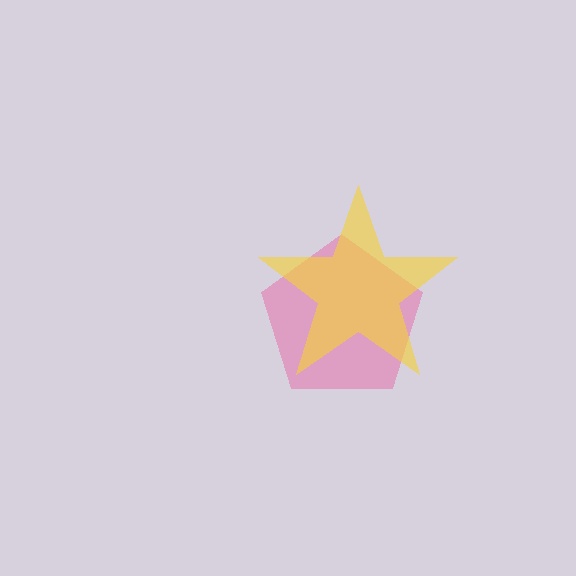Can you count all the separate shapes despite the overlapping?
Yes, there are 2 separate shapes.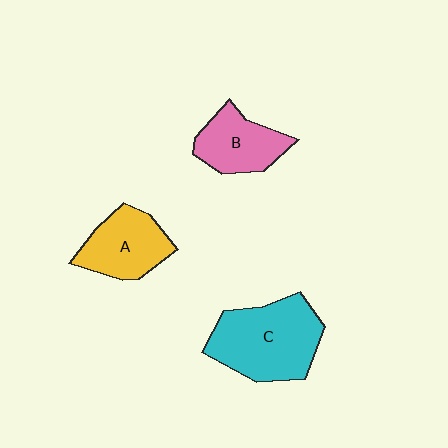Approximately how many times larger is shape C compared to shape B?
Approximately 1.7 times.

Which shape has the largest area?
Shape C (cyan).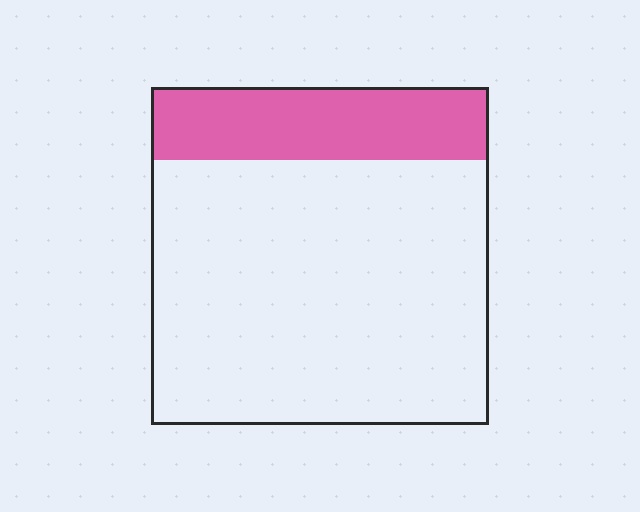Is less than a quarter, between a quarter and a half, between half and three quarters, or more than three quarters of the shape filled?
Less than a quarter.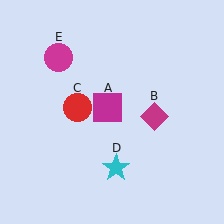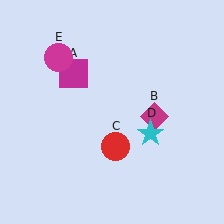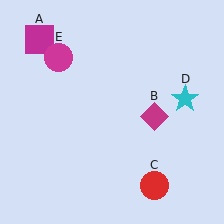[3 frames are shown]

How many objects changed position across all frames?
3 objects changed position: magenta square (object A), red circle (object C), cyan star (object D).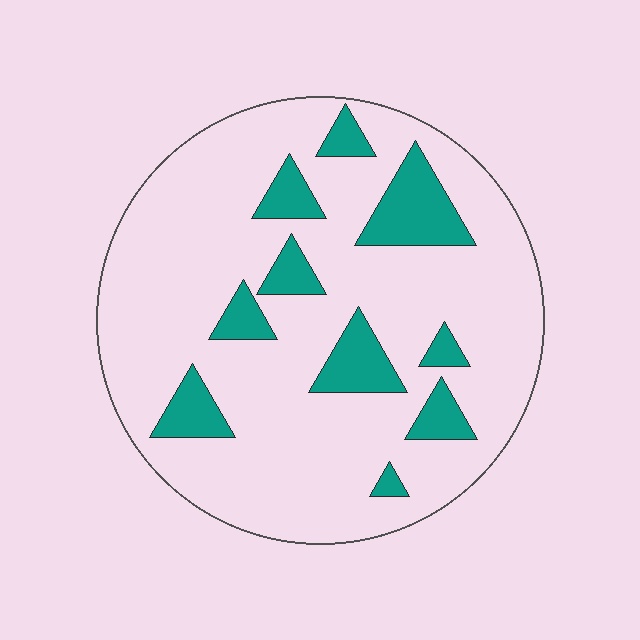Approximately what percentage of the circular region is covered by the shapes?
Approximately 15%.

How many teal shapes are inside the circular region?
10.